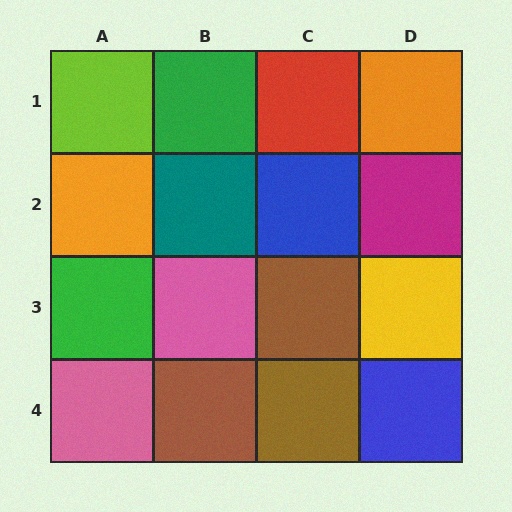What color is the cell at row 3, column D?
Yellow.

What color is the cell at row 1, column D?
Orange.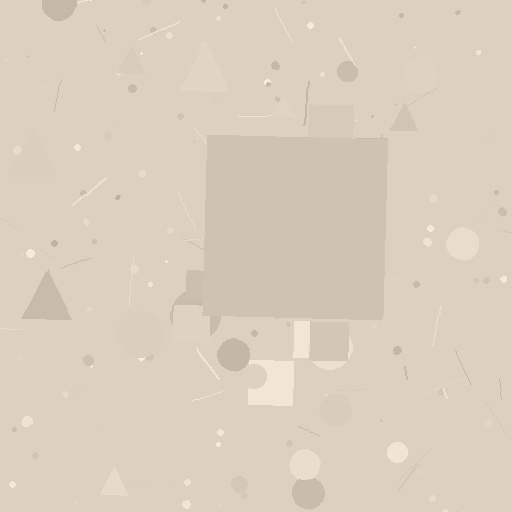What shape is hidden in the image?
A square is hidden in the image.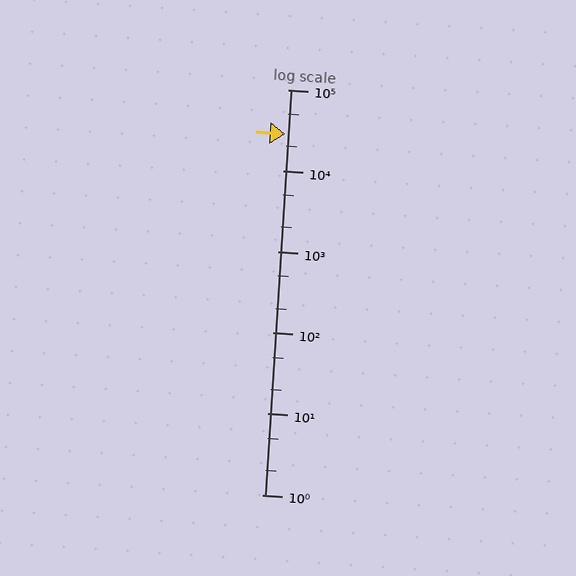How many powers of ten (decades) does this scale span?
The scale spans 5 decades, from 1 to 100000.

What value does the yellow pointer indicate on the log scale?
The pointer indicates approximately 28000.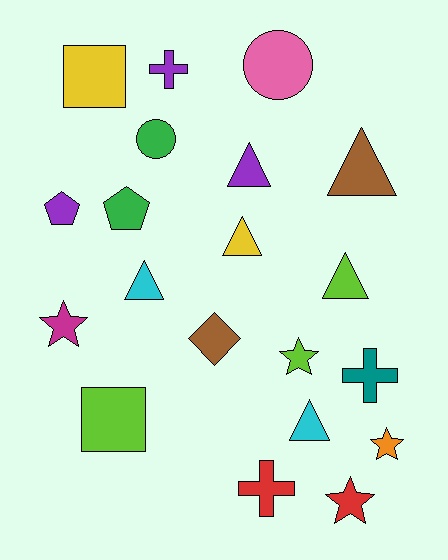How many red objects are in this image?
There are 2 red objects.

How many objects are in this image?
There are 20 objects.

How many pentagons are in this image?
There are 2 pentagons.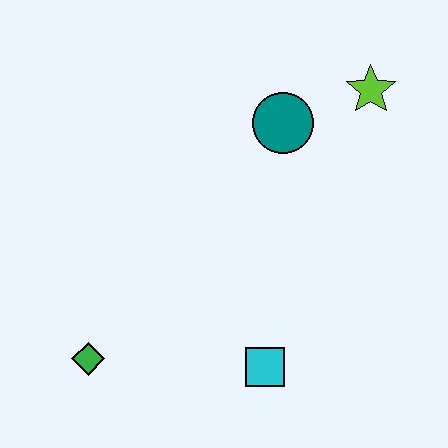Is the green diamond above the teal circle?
No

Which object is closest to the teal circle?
The lime star is closest to the teal circle.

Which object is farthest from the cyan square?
The lime star is farthest from the cyan square.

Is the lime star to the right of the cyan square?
Yes